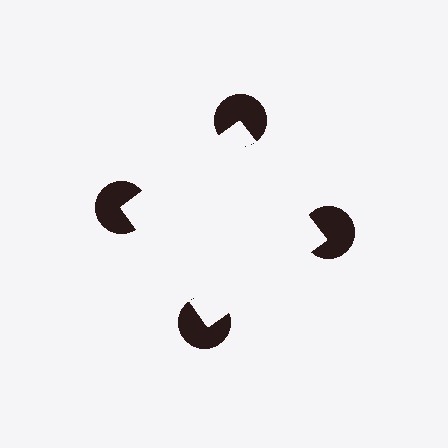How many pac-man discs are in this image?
There are 4 — one at each vertex of the illusory square.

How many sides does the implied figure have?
4 sides.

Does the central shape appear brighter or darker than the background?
It typically appears slightly brighter than the background, even though no actual brightness change is drawn.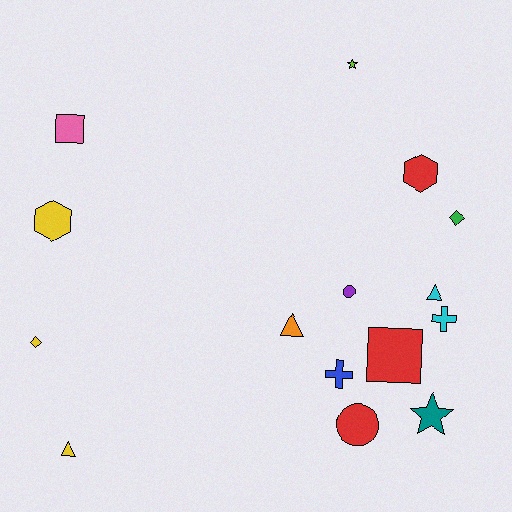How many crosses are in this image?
There are 2 crosses.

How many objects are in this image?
There are 15 objects.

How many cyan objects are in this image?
There are 2 cyan objects.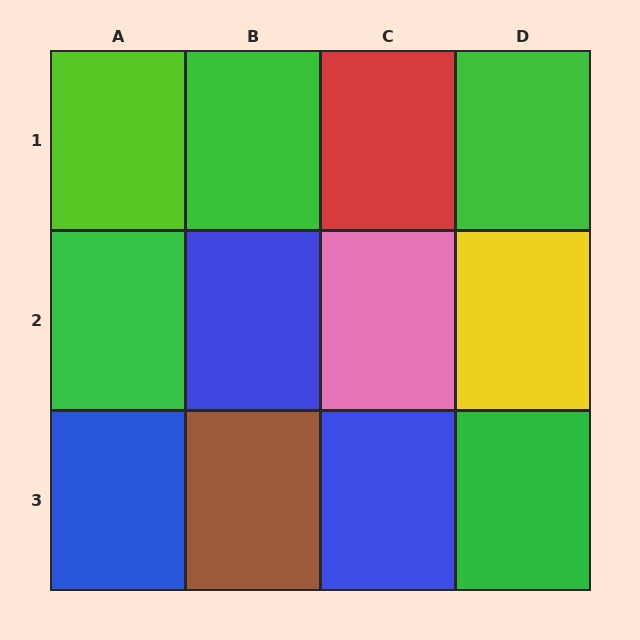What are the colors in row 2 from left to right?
Green, blue, pink, yellow.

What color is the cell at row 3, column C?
Blue.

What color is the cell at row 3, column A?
Blue.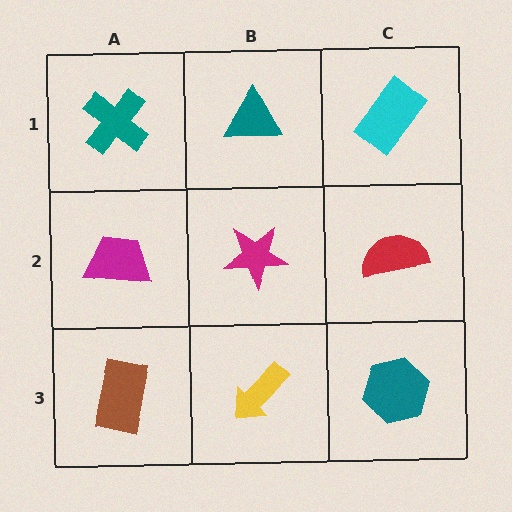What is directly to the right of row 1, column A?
A teal triangle.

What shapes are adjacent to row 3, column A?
A magenta trapezoid (row 2, column A), a yellow arrow (row 3, column B).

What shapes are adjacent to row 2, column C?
A cyan rectangle (row 1, column C), a teal hexagon (row 3, column C), a magenta star (row 2, column B).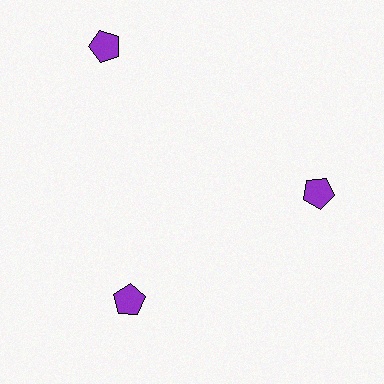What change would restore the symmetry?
The symmetry would be restored by moving it inward, back onto the ring so that all 3 pentagons sit at equal angles and equal distance from the center.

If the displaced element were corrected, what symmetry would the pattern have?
It would have 3-fold rotational symmetry — the pattern would map onto itself every 120 degrees.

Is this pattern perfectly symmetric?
No. The 3 purple pentagons are arranged in a ring, but one element near the 11 o'clock position is pushed outward from the center, breaking the 3-fold rotational symmetry.